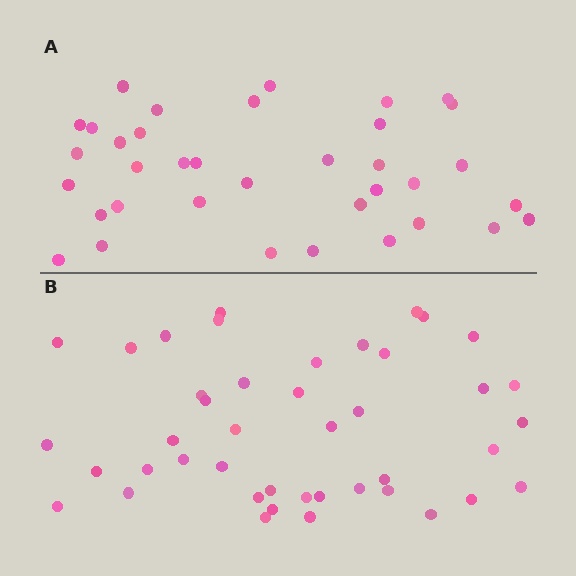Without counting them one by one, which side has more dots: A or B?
Region B (the bottom region) has more dots.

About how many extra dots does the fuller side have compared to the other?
Region B has roughly 8 or so more dots than region A.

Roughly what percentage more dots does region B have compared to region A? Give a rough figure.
About 20% more.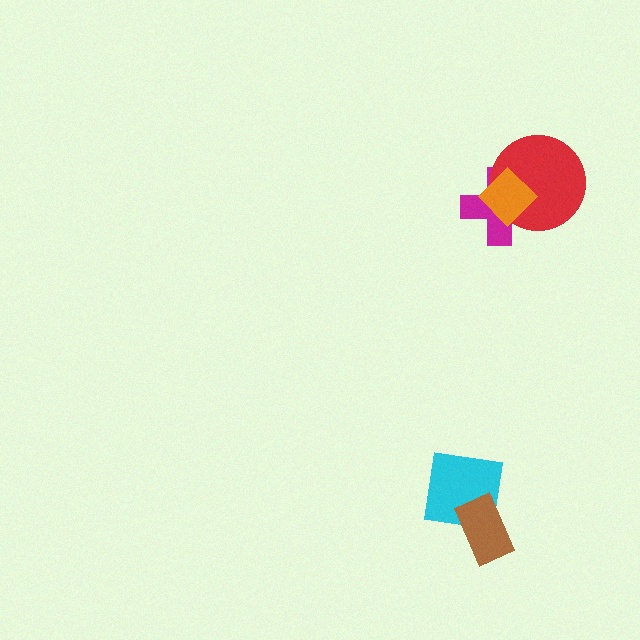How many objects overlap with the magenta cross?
2 objects overlap with the magenta cross.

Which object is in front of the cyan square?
The brown rectangle is in front of the cyan square.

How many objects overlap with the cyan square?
1 object overlaps with the cyan square.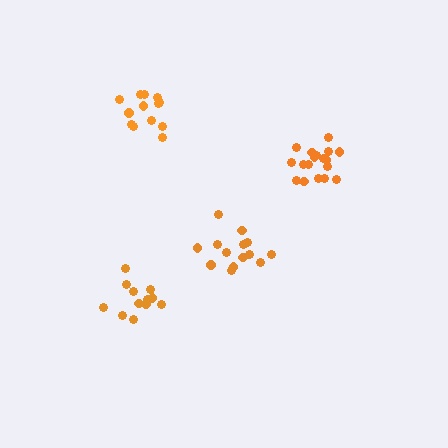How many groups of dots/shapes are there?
There are 4 groups.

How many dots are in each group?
Group 1: 12 dots, Group 2: 13 dots, Group 3: 18 dots, Group 4: 14 dots (57 total).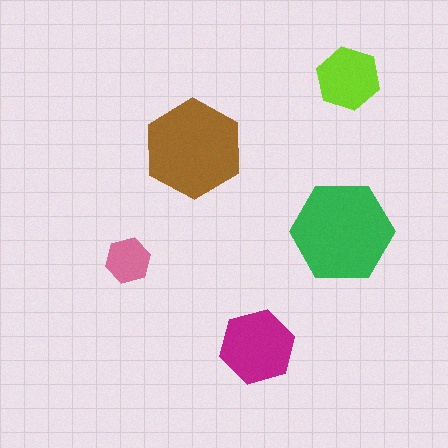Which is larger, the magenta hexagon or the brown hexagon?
The brown one.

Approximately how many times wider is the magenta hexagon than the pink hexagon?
About 1.5 times wider.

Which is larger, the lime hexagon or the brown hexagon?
The brown one.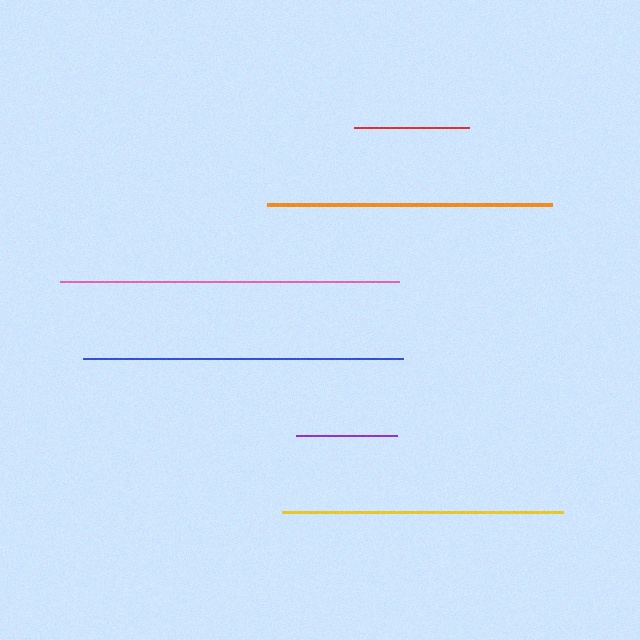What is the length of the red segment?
The red segment is approximately 114 pixels long.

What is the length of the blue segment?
The blue segment is approximately 320 pixels long.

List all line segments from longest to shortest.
From longest to shortest: pink, blue, orange, yellow, red, purple.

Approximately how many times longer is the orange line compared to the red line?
The orange line is approximately 2.5 times the length of the red line.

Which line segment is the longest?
The pink line is the longest at approximately 339 pixels.